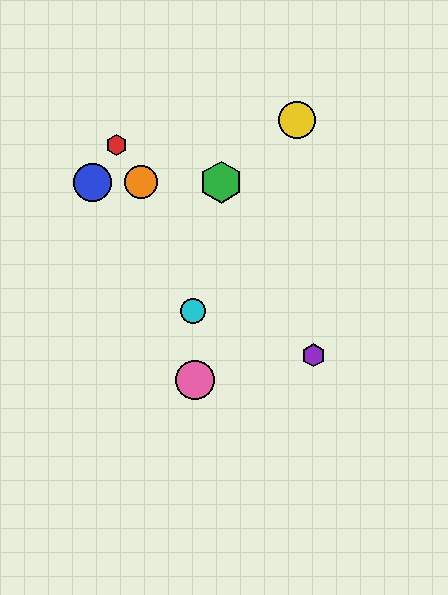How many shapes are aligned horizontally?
3 shapes (the blue circle, the green hexagon, the orange circle) are aligned horizontally.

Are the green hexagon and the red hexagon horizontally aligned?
No, the green hexagon is at y≈182 and the red hexagon is at y≈145.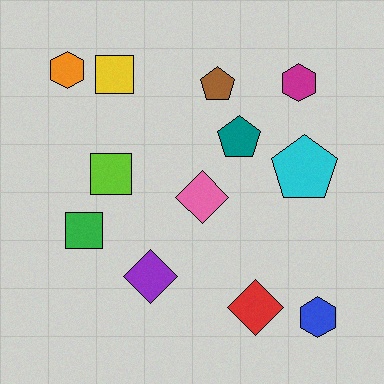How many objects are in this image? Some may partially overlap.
There are 12 objects.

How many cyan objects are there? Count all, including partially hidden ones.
There is 1 cyan object.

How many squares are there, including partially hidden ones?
There are 3 squares.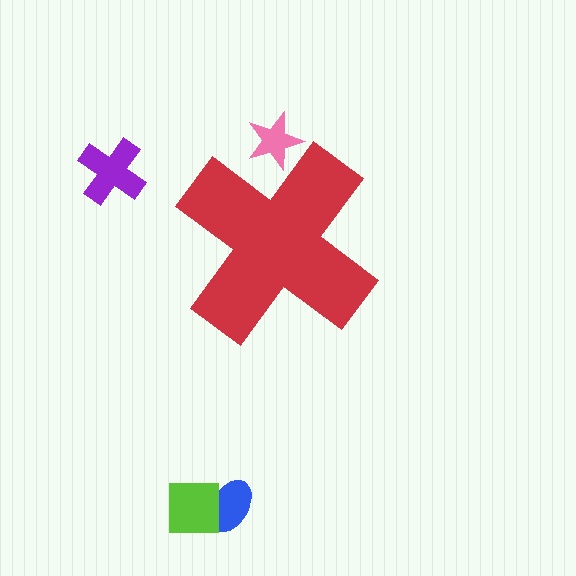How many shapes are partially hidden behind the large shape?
1 shape is partially hidden.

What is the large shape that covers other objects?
A red cross.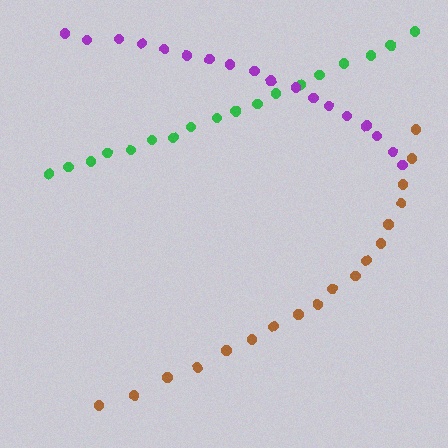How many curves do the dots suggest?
There are 3 distinct paths.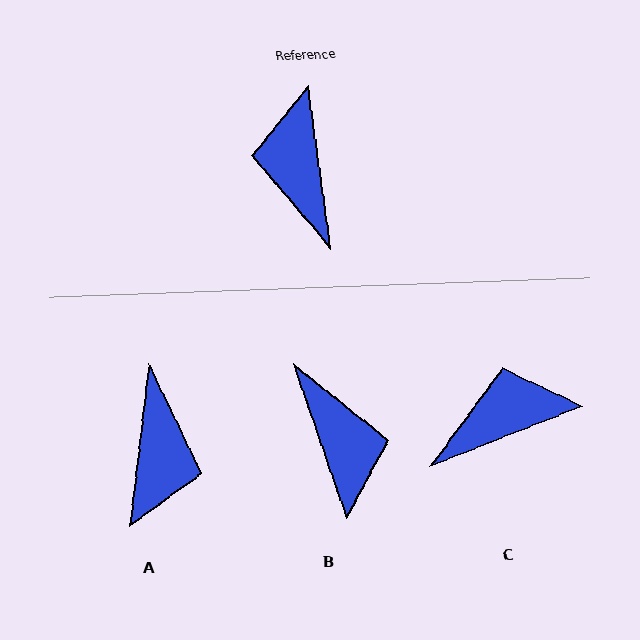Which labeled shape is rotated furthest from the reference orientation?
B, about 169 degrees away.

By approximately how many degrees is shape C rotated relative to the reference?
Approximately 76 degrees clockwise.